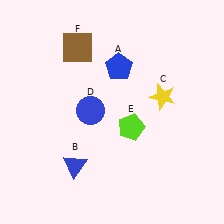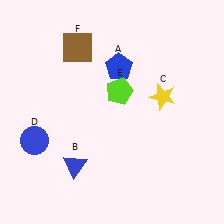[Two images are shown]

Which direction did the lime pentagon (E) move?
The lime pentagon (E) moved up.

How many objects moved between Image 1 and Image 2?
2 objects moved between the two images.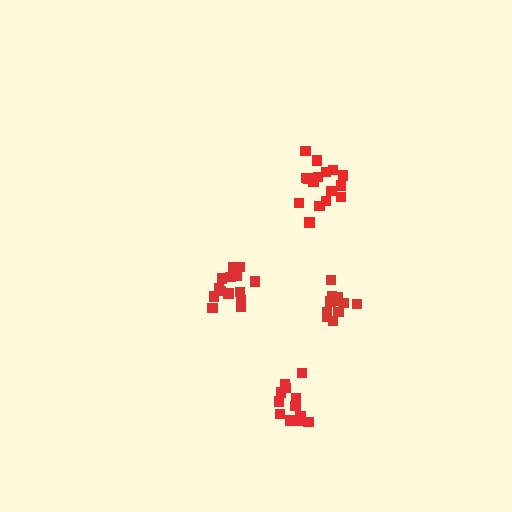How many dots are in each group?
Group 1: 16 dots, Group 2: 12 dots, Group 3: 12 dots, Group 4: 14 dots (54 total).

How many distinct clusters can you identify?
There are 4 distinct clusters.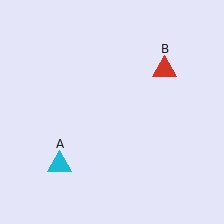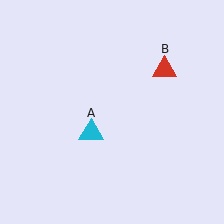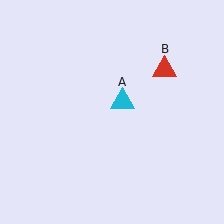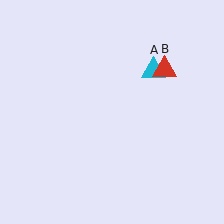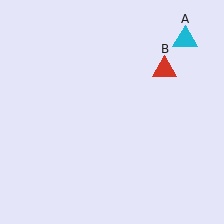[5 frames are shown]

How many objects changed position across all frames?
1 object changed position: cyan triangle (object A).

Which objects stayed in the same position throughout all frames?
Red triangle (object B) remained stationary.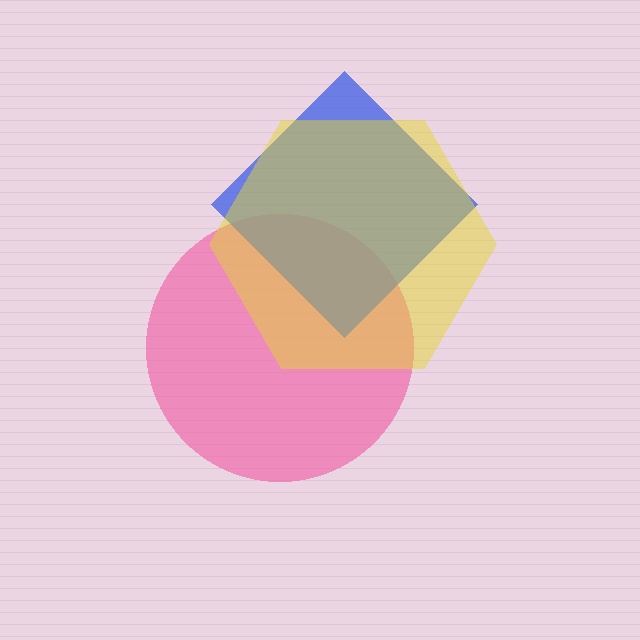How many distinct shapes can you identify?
There are 3 distinct shapes: a pink circle, a blue diamond, a yellow hexagon.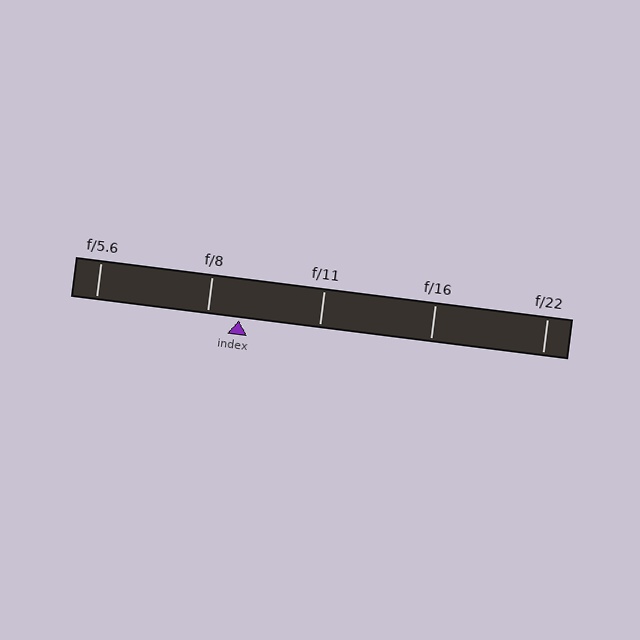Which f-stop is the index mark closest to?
The index mark is closest to f/8.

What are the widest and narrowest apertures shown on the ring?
The widest aperture shown is f/5.6 and the narrowest is f/22.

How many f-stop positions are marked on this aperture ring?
There are 5 f-stop positions marked.